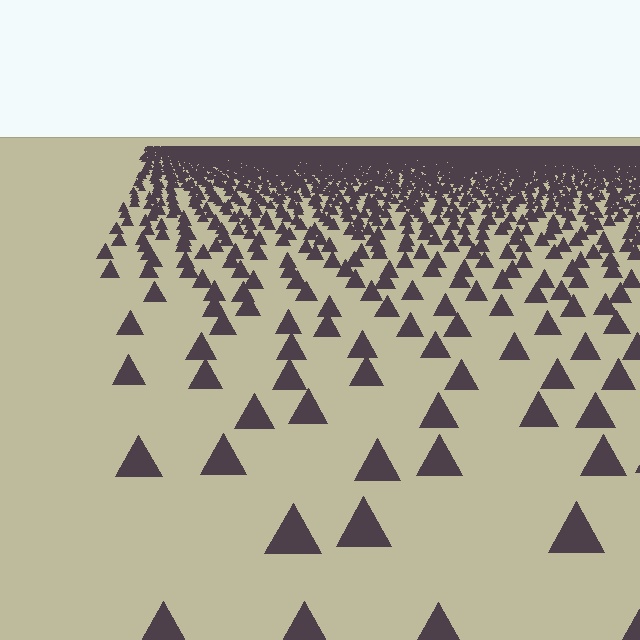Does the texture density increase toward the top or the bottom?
Density increases toward the top.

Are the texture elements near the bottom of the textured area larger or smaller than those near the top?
Larger. Near the bottom, elements are closer to the viewer and appear at a bigger on-screen size.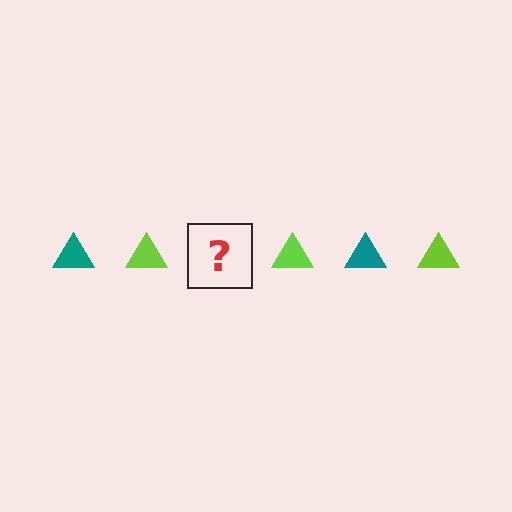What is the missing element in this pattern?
The missing element is a teal triangle.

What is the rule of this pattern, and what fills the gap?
The rule is that the pattern cycles through teal, lime triangles. The gap should be filled with a teal triangle.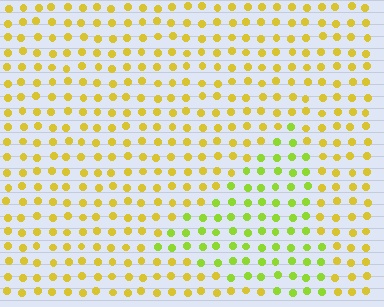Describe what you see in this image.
The image is filled with small yellow elements in a uniform arrangement. A triangle-shaped region is visible where the elements are tinted to a slightly different hue, forming a subtle color boundary.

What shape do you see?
I see a triangle.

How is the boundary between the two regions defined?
The boundary is defined purely by a slight shift in hue (about 34 degrees). Spacing, size, and orientation are identical on both sides.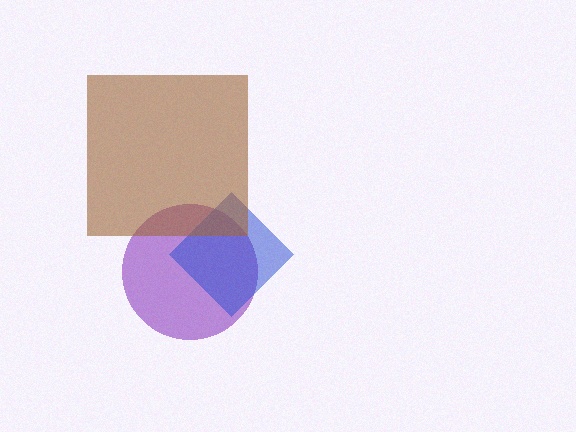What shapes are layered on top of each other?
The layered shapes are: a purple circle, a blue diamond, a brown square.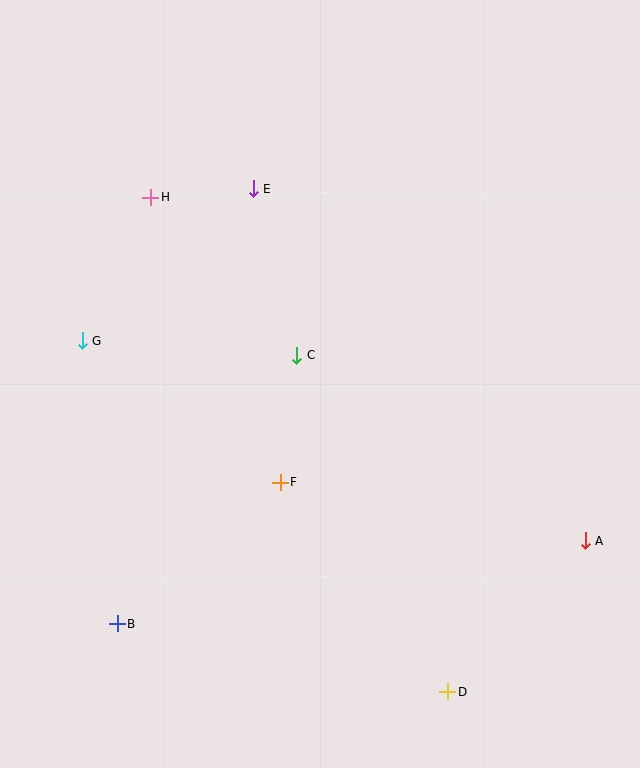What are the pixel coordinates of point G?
Point G is at (82, 341).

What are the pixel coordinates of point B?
Point B is at (117, 624).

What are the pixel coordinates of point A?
Point A is at (585, 541).